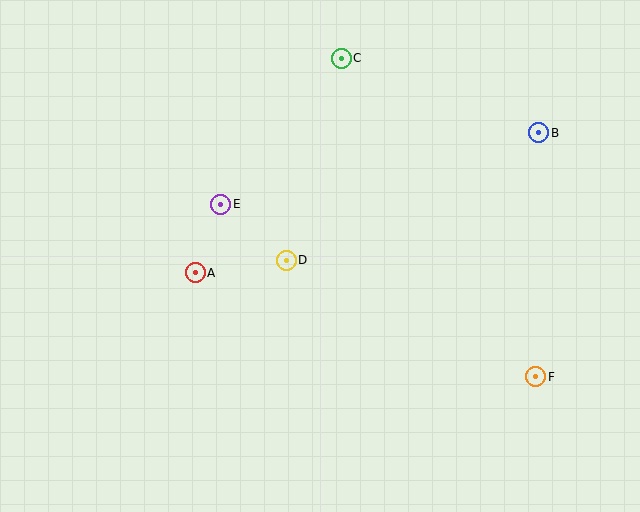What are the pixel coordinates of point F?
Point F is at (536, 377).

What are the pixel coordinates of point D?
Point D is at (286, 260).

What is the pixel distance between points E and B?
The distance between E and B is 326 pixels.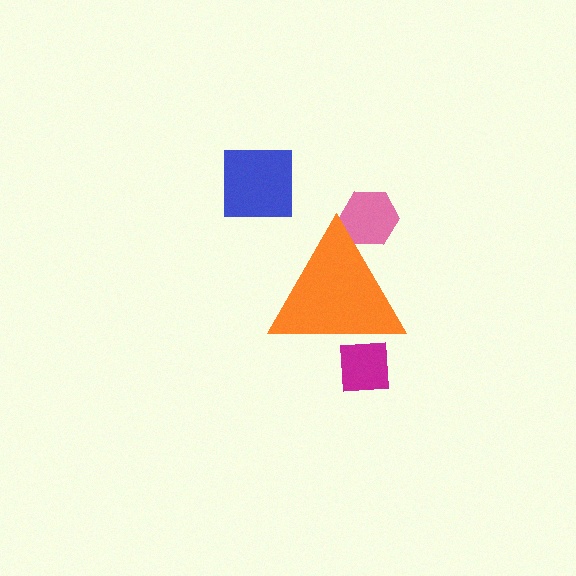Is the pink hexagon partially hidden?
Yes, the pink hexagon is partially hidden behind the orange triangle.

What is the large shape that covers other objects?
An orange triangle.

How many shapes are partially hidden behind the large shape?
2 shapes are partially hidden.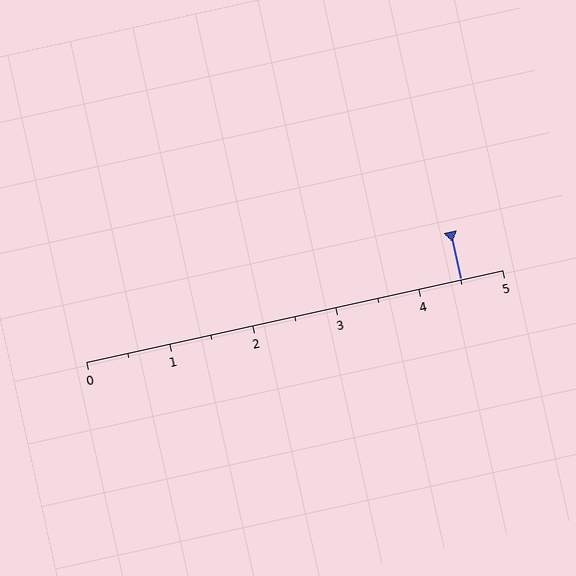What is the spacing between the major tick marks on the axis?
The major ticks are spaced 1 apart.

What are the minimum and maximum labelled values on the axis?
The axis runs from 0 to 5.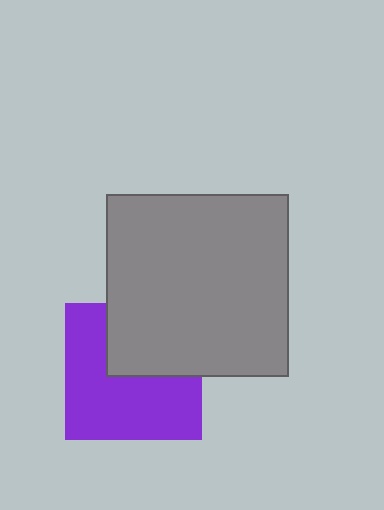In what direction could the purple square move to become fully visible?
The purple square could move down. That would shift it out from behind the gray square entirely.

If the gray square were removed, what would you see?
You would see the complete purple square.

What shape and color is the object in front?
The object in front is a gray square.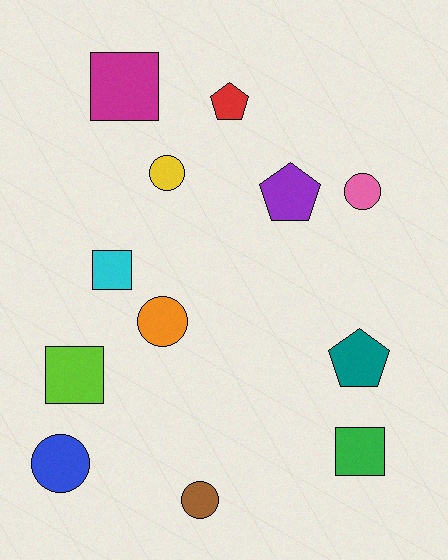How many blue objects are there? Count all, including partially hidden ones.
There is 1 blue object.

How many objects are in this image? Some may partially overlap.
There are 12 objects.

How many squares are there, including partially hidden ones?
There are 4 squares.